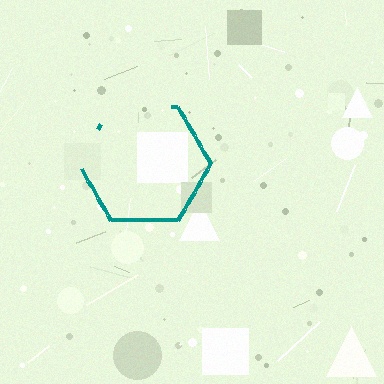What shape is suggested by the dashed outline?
The dashed outline suggests a hexagon.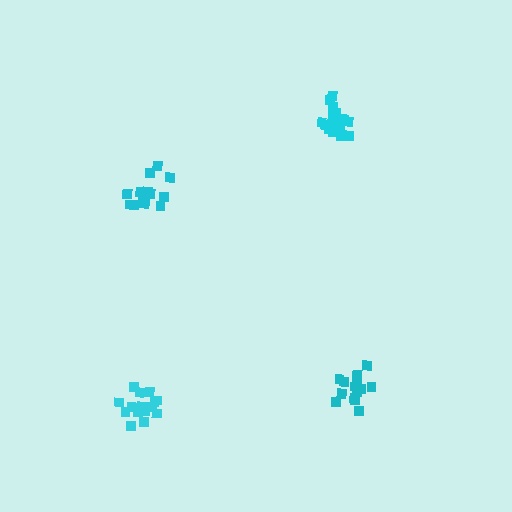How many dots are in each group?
Group 1: 14 dots, Group 2: 19 dots, Group 3: 15 dots, Group 4: 18 dots (66 total).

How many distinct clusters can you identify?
There are 4 distinct clusters.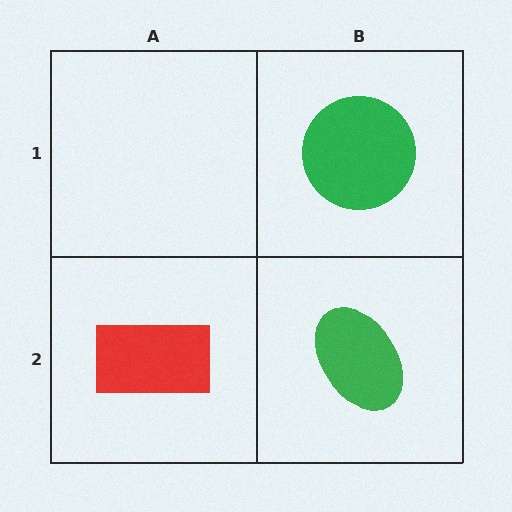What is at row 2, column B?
A green ellipse.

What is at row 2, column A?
A red rectangle.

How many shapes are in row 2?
2 shapes.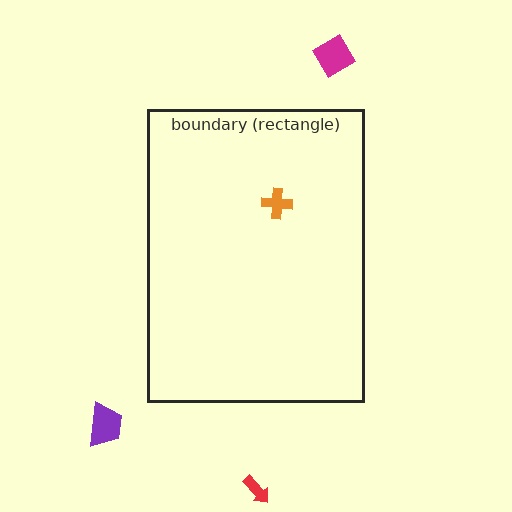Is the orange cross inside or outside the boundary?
Inside.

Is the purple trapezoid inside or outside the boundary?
Outside.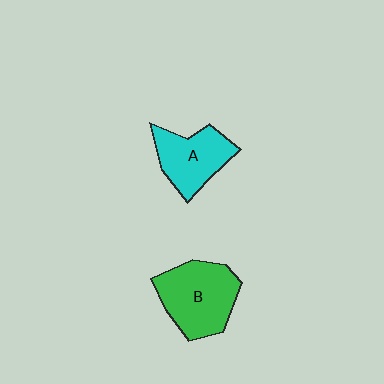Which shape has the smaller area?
Shape A (cyan).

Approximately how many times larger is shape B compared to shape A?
Approximately 1.3 times.